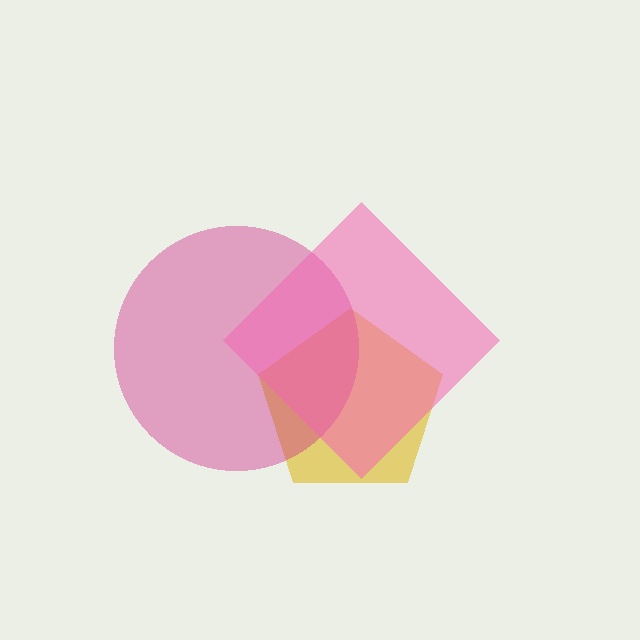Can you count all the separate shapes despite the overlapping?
Yes, there are 3 separate shapes.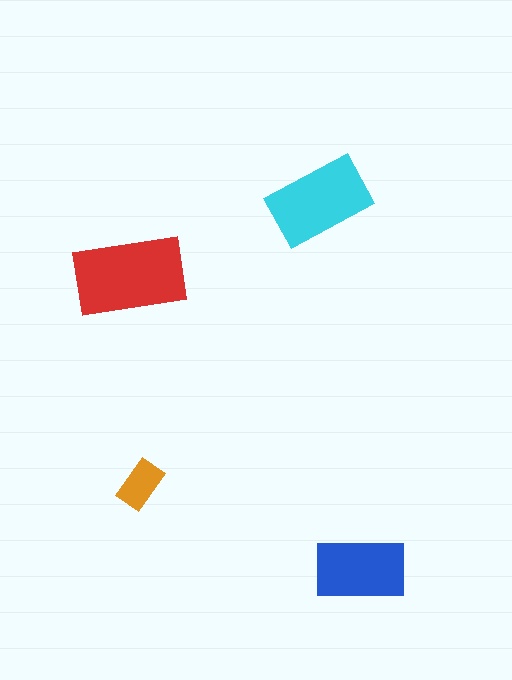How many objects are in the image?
There are 4 objects in the image.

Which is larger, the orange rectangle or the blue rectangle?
The blue one.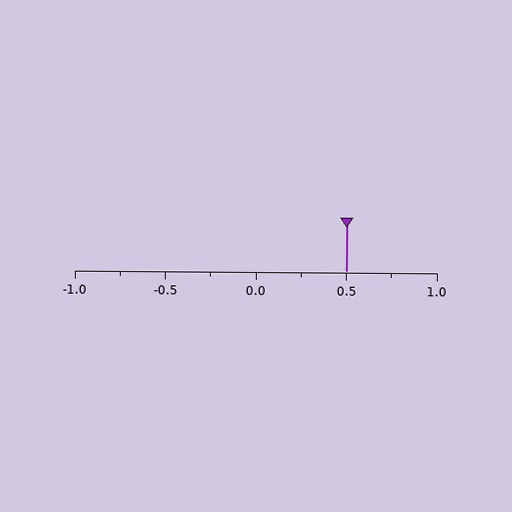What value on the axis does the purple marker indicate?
The marker indicates approximately 0.5.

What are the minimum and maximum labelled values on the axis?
The axis runs from -1.0 to 1.0.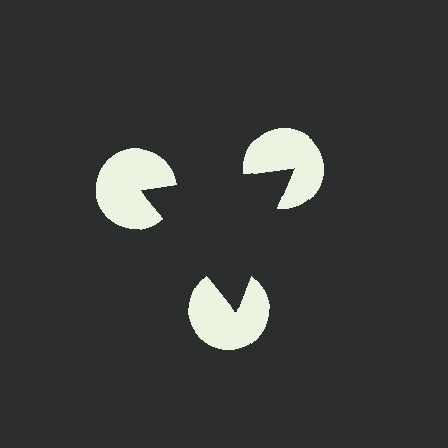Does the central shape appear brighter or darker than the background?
It typically appears slightly darker than the background, even though no actual brightness change is drawn.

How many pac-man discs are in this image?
There are 3 — one at each vertex of the illusory triangle.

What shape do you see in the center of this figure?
An illusory triangle — its edges are inferred from the aligned wedge cuts in the pac-man discs, not physically drawn.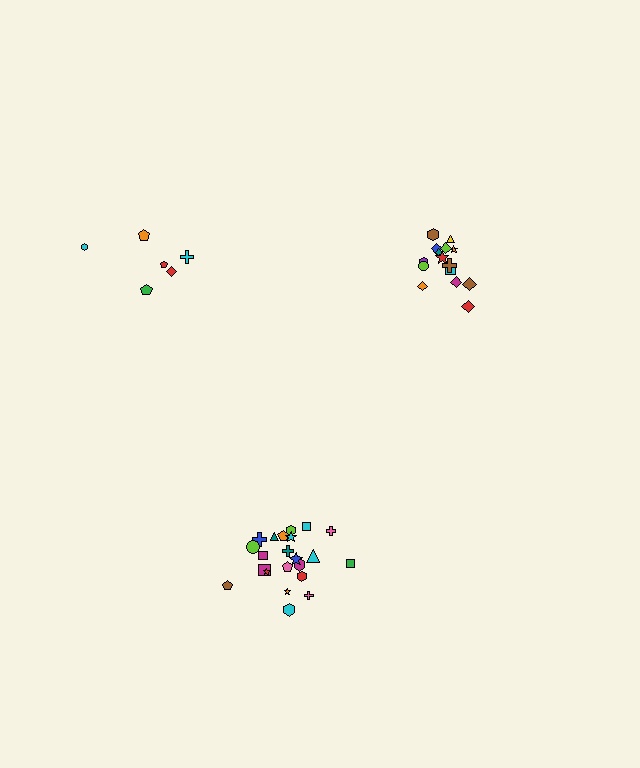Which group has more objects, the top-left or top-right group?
The top-right group.